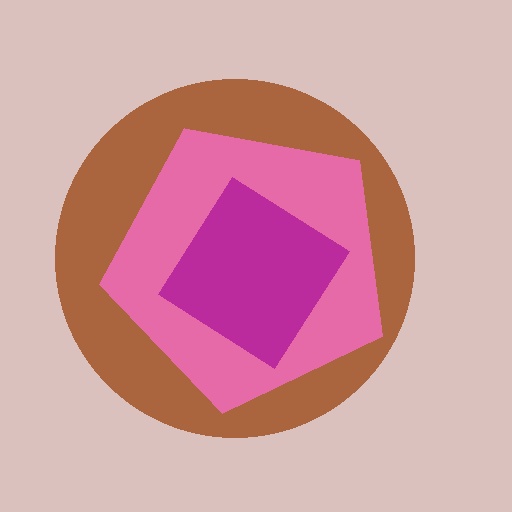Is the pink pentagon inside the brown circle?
Yes.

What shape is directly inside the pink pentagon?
The magenta diamond.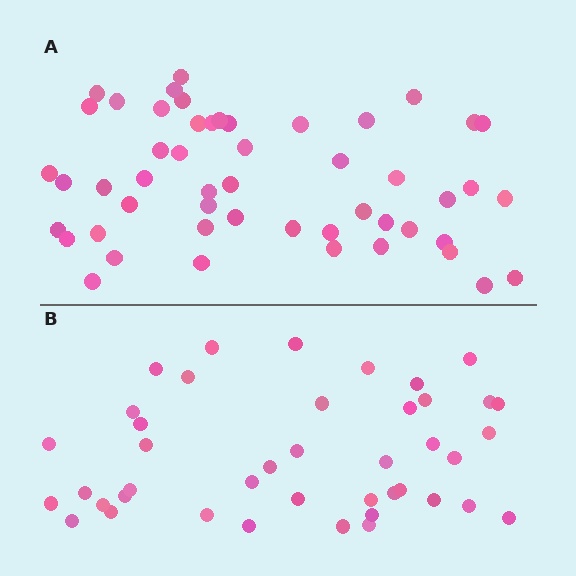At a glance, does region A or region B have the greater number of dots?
Region A (the top region) has more dots.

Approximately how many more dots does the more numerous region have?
Region A has roughly 8 or so more dots than region B.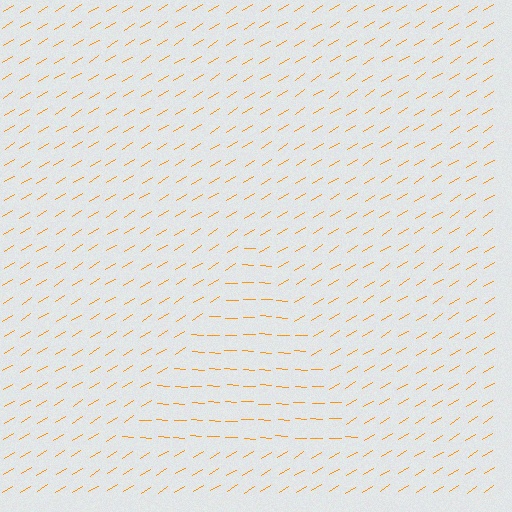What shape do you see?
I see a triangle.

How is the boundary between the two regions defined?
The boundary is defined purely by a change in line orientation (approximately 35 degrees difference). All lines are the same color and thickness.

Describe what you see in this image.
The image is filled with small orange line segments. A triangle region in the image has lines oriented differently from the surrounding lines, creating a visible texture boundary.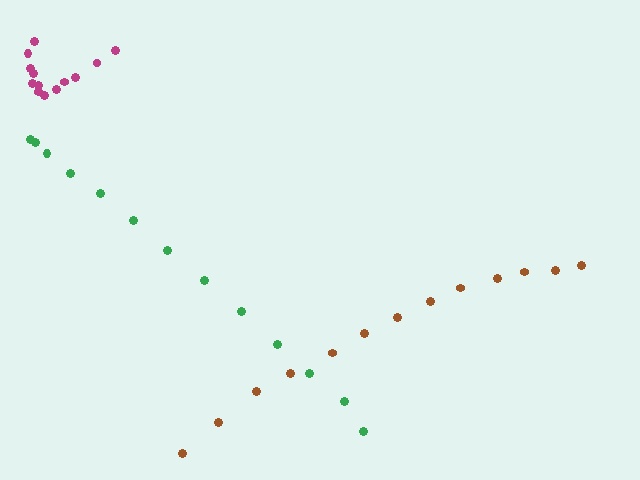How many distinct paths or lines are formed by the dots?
There are 3 distinct paths.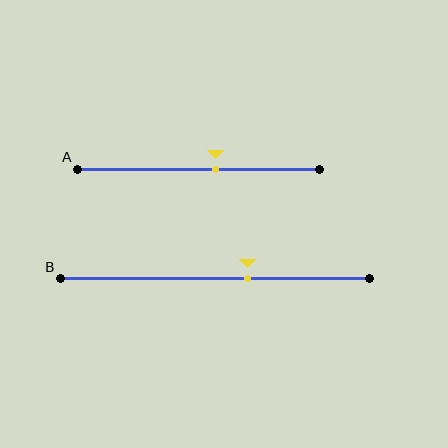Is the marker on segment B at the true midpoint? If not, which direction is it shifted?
No, the marker on segment B is shifted to the right by about 11% of the segment length.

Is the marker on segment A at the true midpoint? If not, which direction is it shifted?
No, the marker on segment A is shifted to the right by about 7% of the segment length.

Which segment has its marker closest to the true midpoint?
Segment A has its marker closest to the true midpoint.